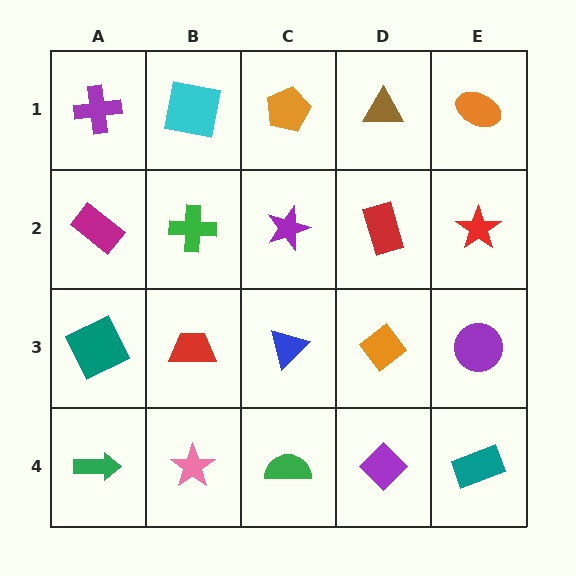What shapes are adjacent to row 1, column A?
A magenta rectangle (row 2, column A), a cyan square (row 1, column B).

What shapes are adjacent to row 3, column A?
A magenta rectangle (row 2, column A), a green arrow (row 4, column A), a red trapezoid (row 3, column B).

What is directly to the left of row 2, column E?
A red rectangle.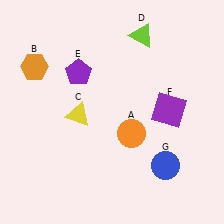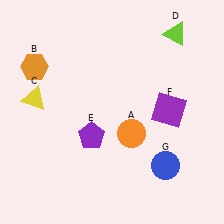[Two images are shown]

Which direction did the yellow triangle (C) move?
The yellow triangle (C) moved left.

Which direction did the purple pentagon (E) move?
The purple pentagon (E) moved down.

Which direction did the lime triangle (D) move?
The lime triangle (D) moved right.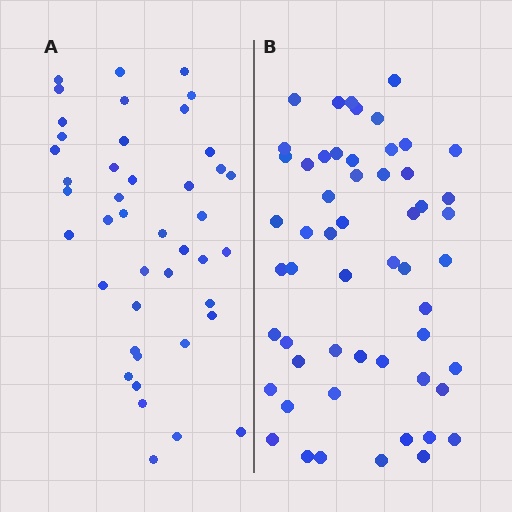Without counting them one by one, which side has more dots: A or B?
Region B (the right region) has more dots.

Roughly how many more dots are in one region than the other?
Region B has roughly 12 or so more dots than region A.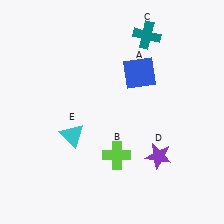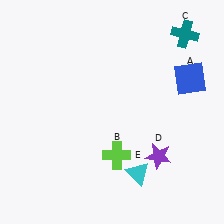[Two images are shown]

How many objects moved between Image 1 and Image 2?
3 objects moved between the two images.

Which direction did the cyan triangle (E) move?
The cyan triangle (E) moved right.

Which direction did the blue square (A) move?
The blue square (A) moved right.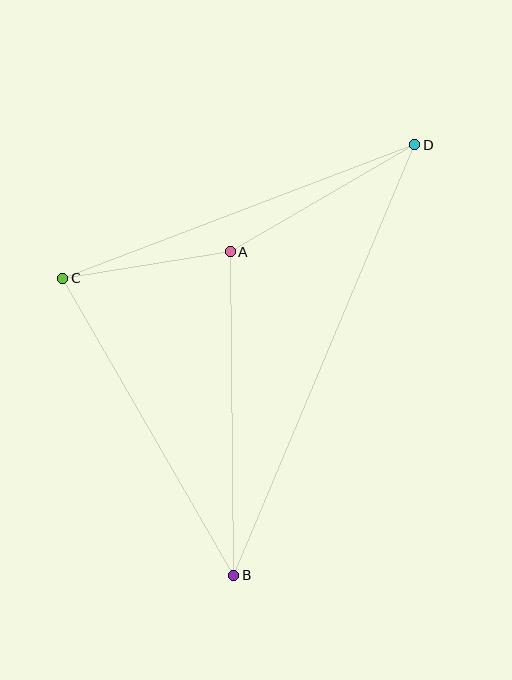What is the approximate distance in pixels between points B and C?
The distance between B and C is approximately 342 pixels.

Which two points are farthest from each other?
Points B and D are farthest from each other.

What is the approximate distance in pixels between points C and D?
The distance between C and D is approximately 377 pixels.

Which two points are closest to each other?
Points A and C are closest to each other.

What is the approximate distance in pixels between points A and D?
The distance between A and D is approximately 213 pixels.